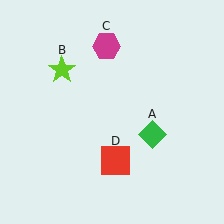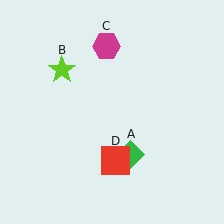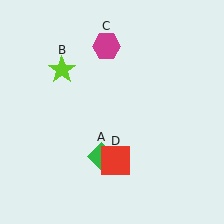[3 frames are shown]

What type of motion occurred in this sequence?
The green diamond (object A) rotated clockwise around the center of the scene.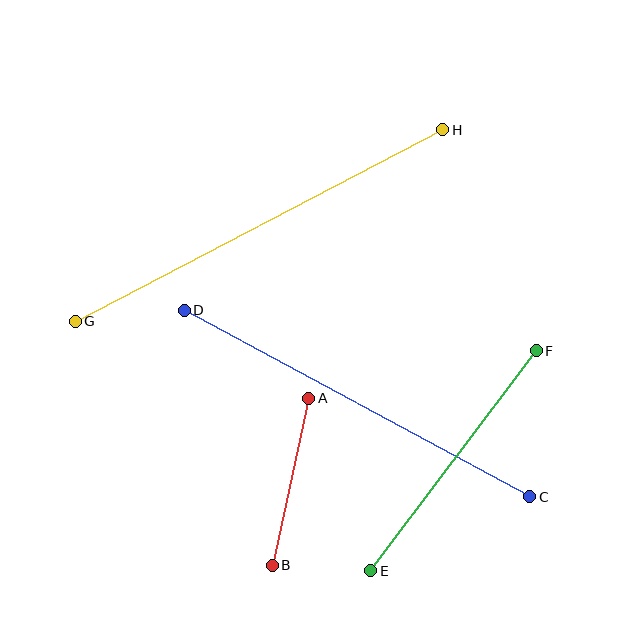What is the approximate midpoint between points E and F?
The midpoint is at approximately (453, 461) pixels.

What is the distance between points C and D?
The distance is approximately 393 pixels.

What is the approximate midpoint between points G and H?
The midpoint is at approximately (259, 225) pixels.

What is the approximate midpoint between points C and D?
The midpoint is at approximately (357, 404) pixels.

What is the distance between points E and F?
The distance is approximately 275 pixels.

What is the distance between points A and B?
The distance is approximately 171 pixels.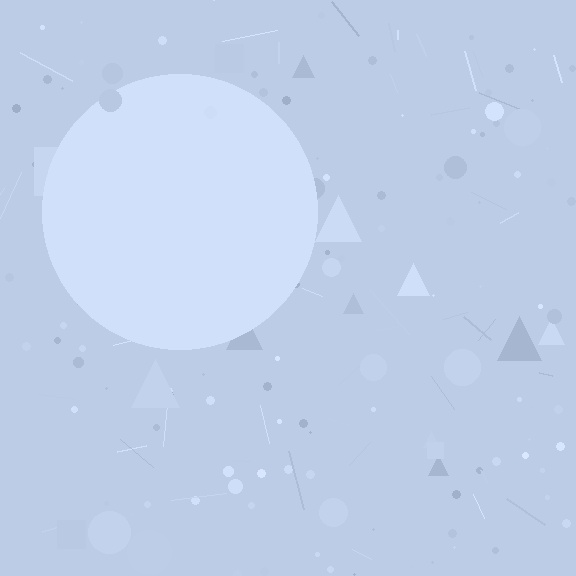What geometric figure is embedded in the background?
A circle is embedded in the background.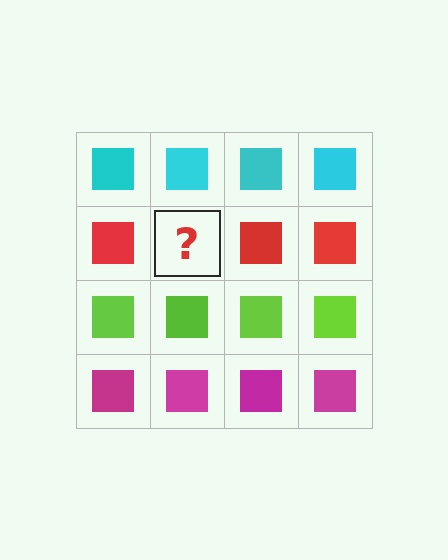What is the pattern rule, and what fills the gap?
The rule is that each row has a consistent color. The gap should be filled with a red square.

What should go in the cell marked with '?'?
The missing cell should contain a red square.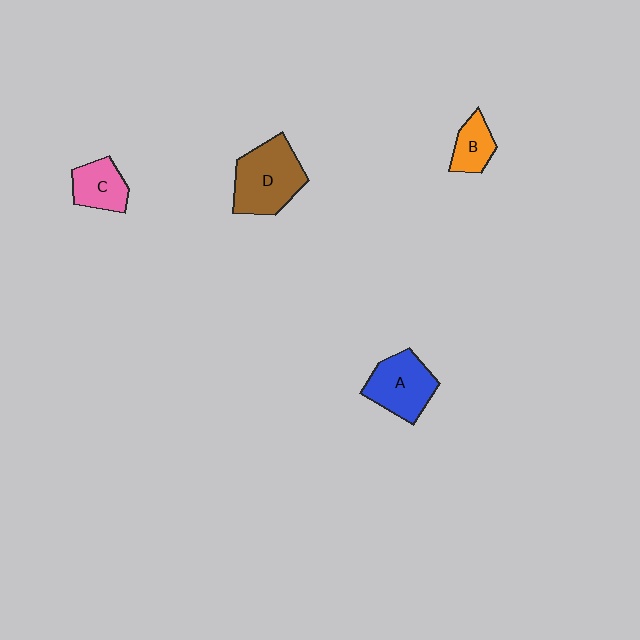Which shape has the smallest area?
Shape B (orange).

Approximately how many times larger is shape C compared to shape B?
Approximately 1.2 times.